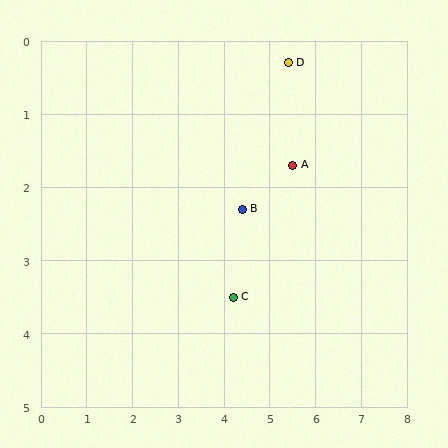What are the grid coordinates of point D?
Point D is at approximately (5.4, 0.3).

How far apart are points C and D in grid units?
Points C and D are about 3.4 grid units apart.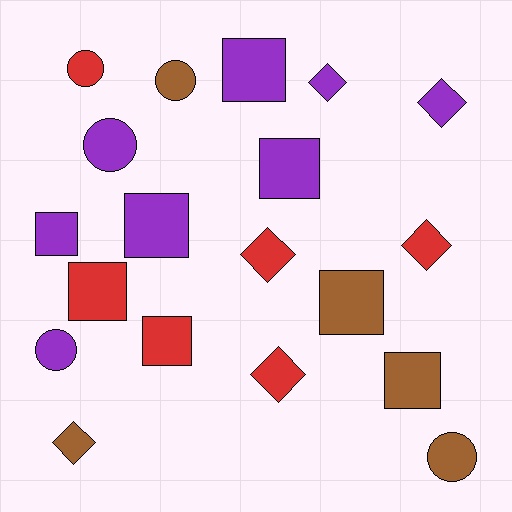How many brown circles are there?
There are 2 brown circles.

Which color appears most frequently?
Purple, with 8 objects.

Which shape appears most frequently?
Square, with 8 objects.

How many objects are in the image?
There are 19 objects.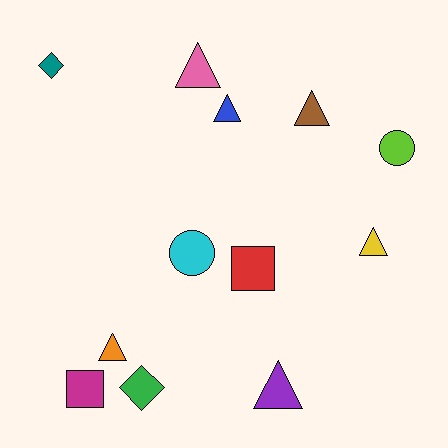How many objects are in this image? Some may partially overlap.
There are 12 objects.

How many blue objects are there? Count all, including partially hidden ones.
There is 1 blue object.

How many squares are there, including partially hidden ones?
There are 2 squares.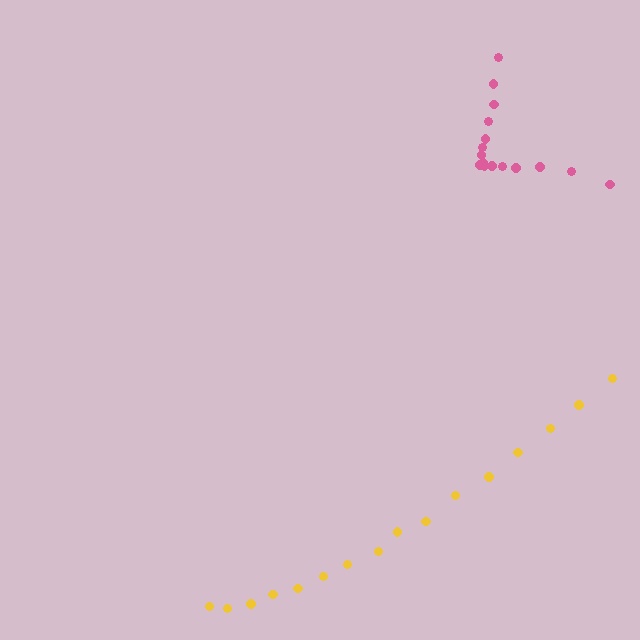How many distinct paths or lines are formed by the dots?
There are 2 distinct paths.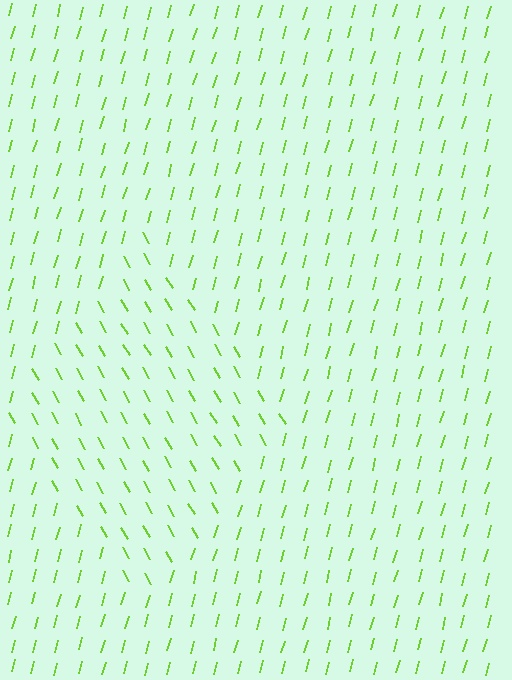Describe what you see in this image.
The image is filled with small lime line segments. A diamond region in the image has lines oriented differently from the surrounding lines, creating a visible texture boundary.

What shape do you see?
I see a diamond.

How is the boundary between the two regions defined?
The boundary is defined purely by a change in line orientation (approximately 45 degrees difference). All lines are the same color and thickness.